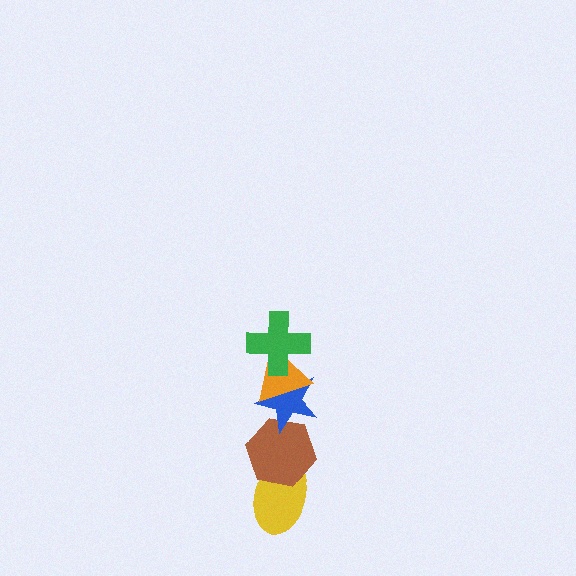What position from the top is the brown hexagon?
The brown hexagon is 4th from the top.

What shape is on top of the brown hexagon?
The blue star is on top of the brown hexagon.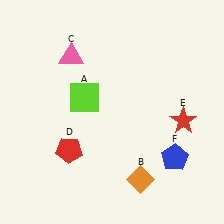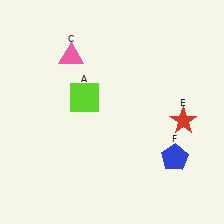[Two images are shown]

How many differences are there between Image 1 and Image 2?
There are 2 differences between the two images.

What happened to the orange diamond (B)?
The orange diamond (B) was removed in Image 2. It was in the bottom-right area of Image 1.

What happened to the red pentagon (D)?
The red pentagon (D) was removed in Image 2. It was in the bottom-left area of Image 1.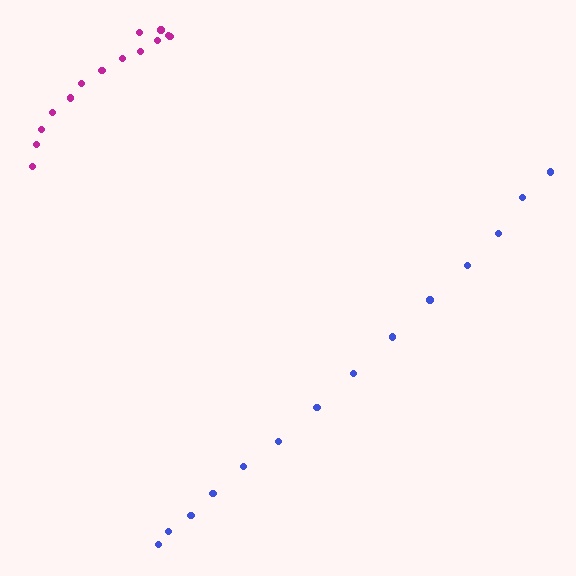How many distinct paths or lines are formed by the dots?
There are 2 distinct paths.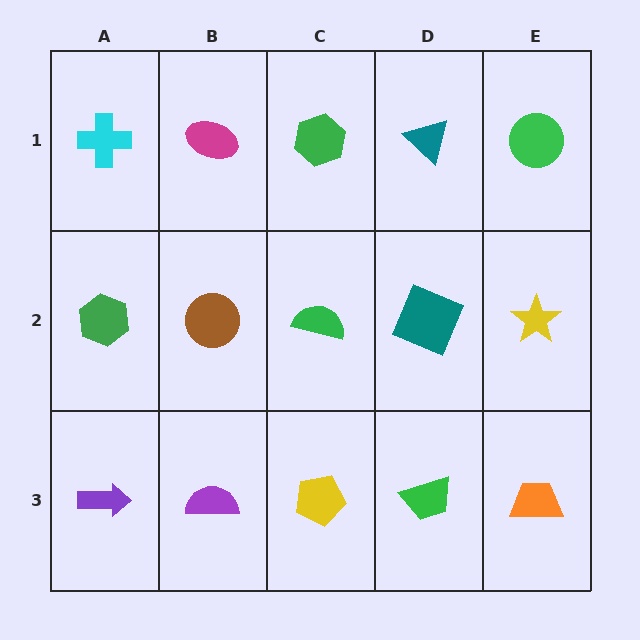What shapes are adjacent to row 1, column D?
A teal square (row 2, column D), a green hexagon (row 1, column C), a green circle (row 1, column E).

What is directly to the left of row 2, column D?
A green semicircle.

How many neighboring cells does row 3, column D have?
3.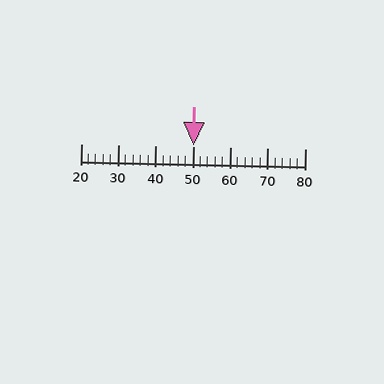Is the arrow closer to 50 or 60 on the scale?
The arrow is closer to 50.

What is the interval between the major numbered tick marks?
The major tick marks are spaced 10 units apart.